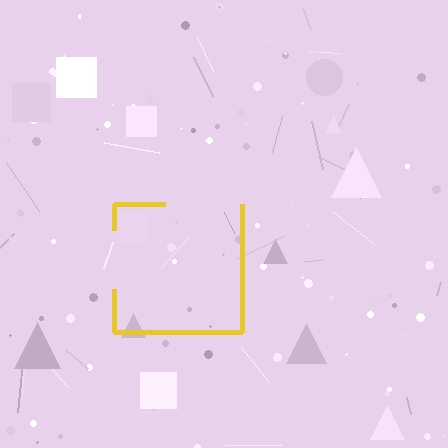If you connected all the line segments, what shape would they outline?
They would outline a square.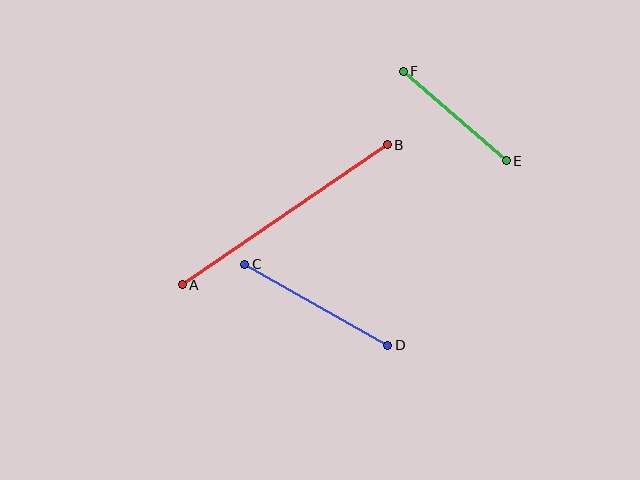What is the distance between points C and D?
The distance is approximately 164 pixels.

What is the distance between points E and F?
The distance is approximately 137 pixels.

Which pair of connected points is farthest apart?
Points A and B are farthest apart.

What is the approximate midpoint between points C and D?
The midpoint is at approximately (316, 305) pixels.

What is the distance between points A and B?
The distance is approximately 248 pixels.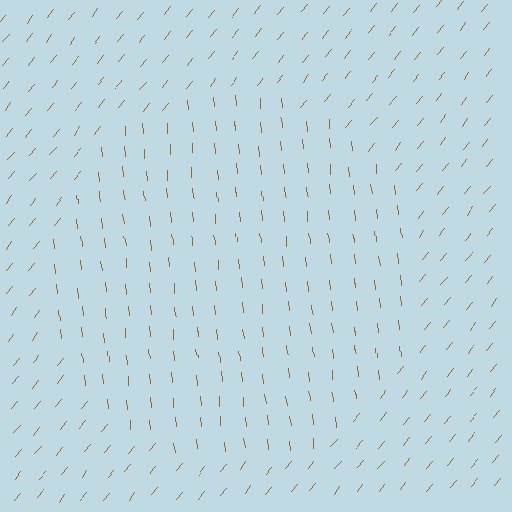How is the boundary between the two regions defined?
The boundary is defined purely by a change in line orientation (approximately 45 degrees difference). All lines are the same color and thickness.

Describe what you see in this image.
The image is filled with small brown line segments. A circle region in the image has lines oriented differently from the surrounding lines, creating a visible texture boundary.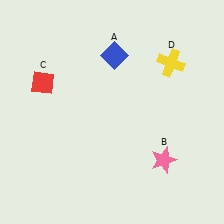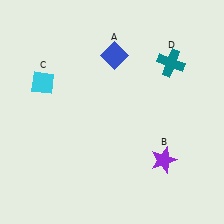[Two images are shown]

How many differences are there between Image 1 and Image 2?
There are 3 differences between the two images.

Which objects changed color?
B changed from pink to purple. C changed from red to cyan. D changed from yellow to teal.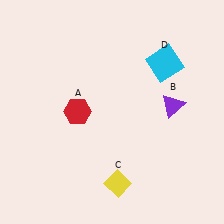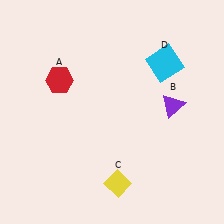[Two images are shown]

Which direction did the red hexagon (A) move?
The red hexagon (A) moved up.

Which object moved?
The red hexagon (A) moved up.